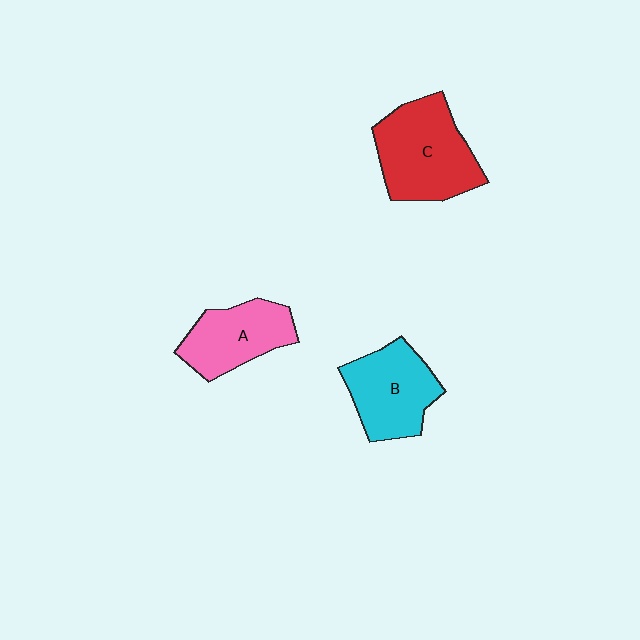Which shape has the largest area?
Shape C (red).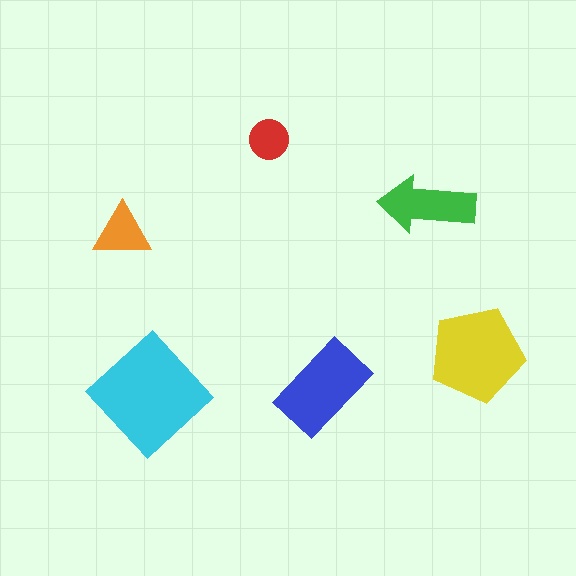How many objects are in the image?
There are 6 objects in the image.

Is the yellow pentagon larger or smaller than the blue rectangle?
Larger.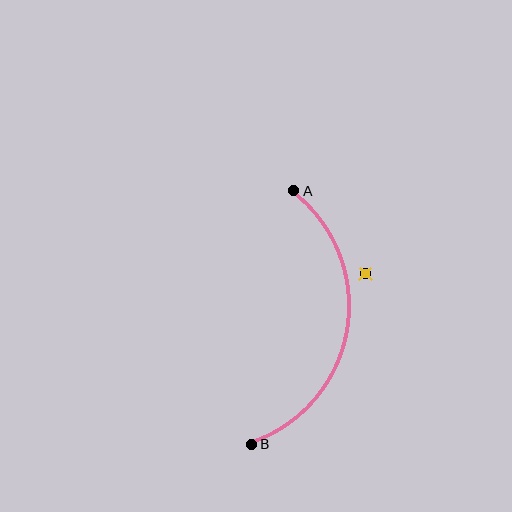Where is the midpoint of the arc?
The arc midpoint is the point on the curve farthest from the straight line joining A and B. It sits to the right of that line.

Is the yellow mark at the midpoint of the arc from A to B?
No — the yellow mark does not lie on the arc at all. It sits slightly outside the curve.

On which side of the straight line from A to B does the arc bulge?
The arc bulges to the right of the straight line connecting A and B.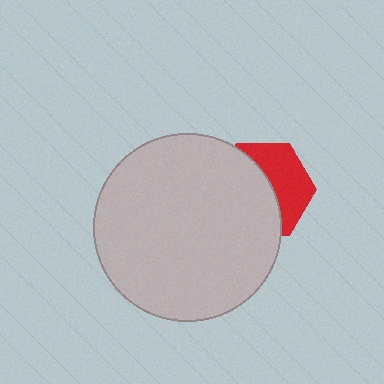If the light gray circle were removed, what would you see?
You would see the complete red hexagon.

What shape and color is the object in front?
The object in front is a light gray circle.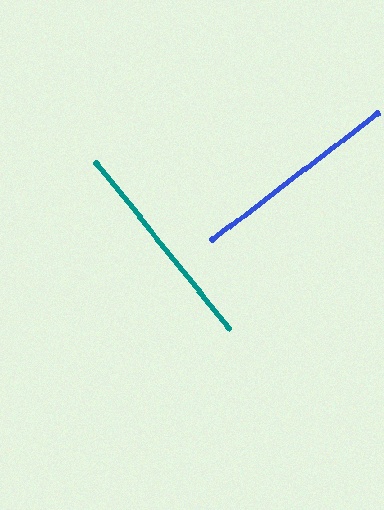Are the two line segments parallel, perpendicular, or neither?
Perpendicular — they meet at approximately 89°.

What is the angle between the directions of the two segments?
Approximately 89 degrees.